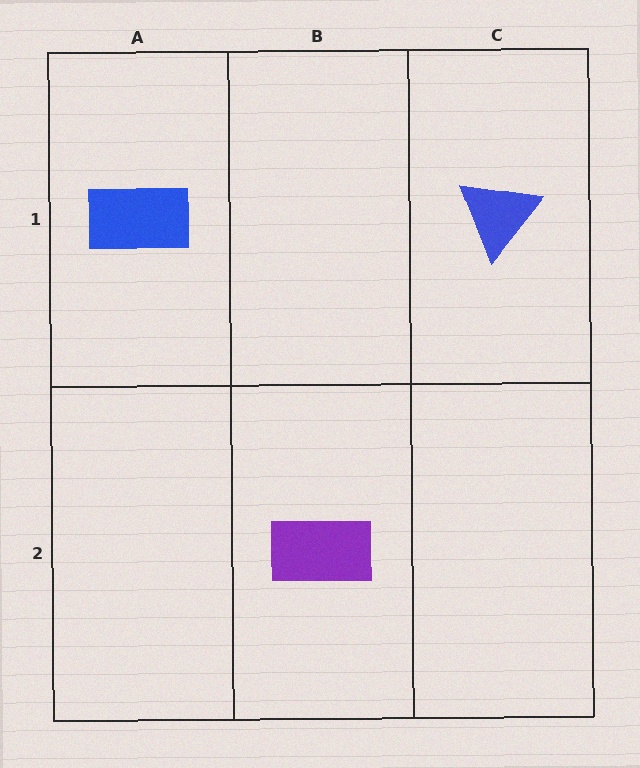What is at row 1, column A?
A blue rectangle.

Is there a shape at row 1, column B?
No, that cell is empty.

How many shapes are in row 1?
2 shapes.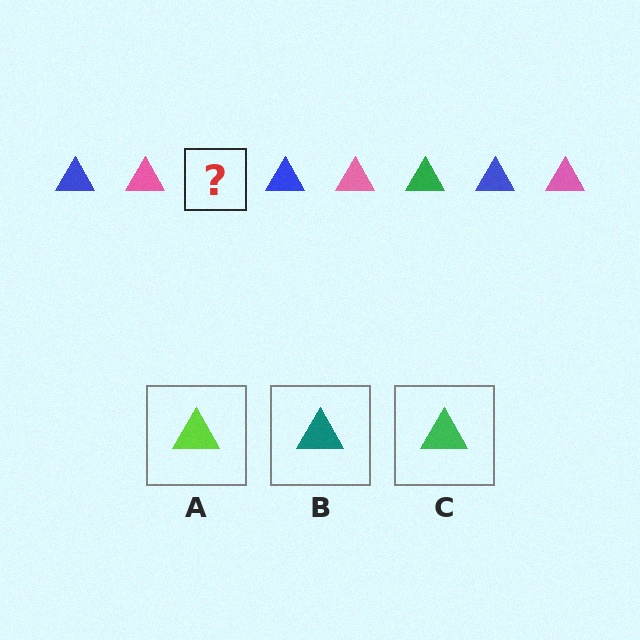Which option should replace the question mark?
Option C.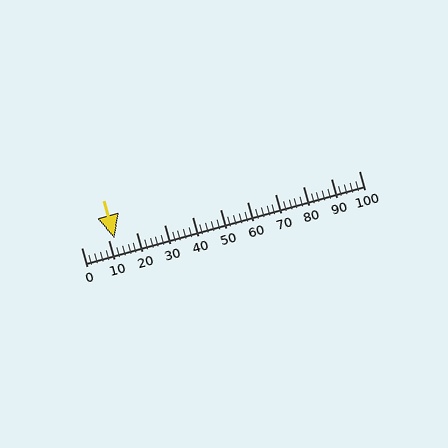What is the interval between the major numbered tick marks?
The major tick marks are spaced 10 units apart.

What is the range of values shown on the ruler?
The ruler shows values from 0 to 100.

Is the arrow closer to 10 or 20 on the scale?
The arrow is closer to 10.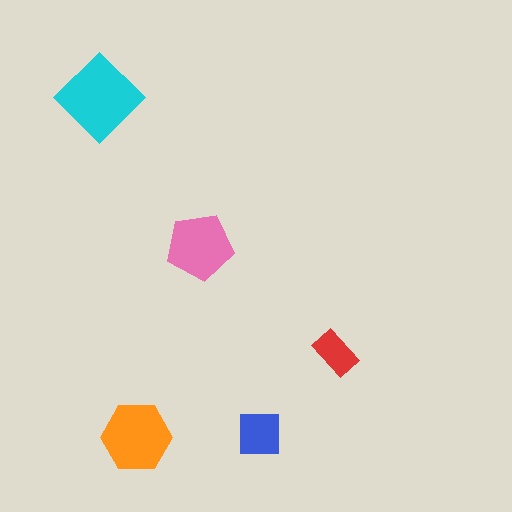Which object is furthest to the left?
The cyan diamond is leftmost.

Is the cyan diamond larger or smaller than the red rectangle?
Larger.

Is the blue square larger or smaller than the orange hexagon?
Smaller.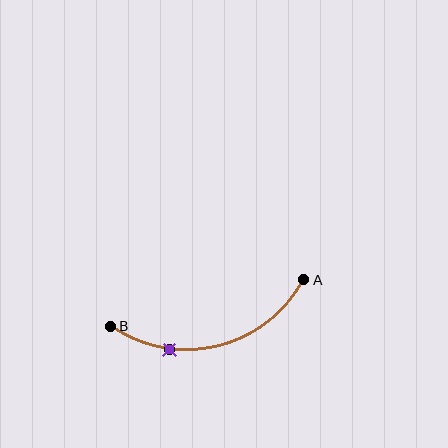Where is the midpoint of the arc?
The arc midpoint is the point on the curve farthest from the straight line joining A and B. It sits below that line.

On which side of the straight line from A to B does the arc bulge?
The arc bulges below the straight line connecting A and B.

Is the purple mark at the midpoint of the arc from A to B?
No. The purple mark lies on the arc but is closer to endpoint B. The arc midpoint would be at the point on the curve equidistant along the arc from both A and B.